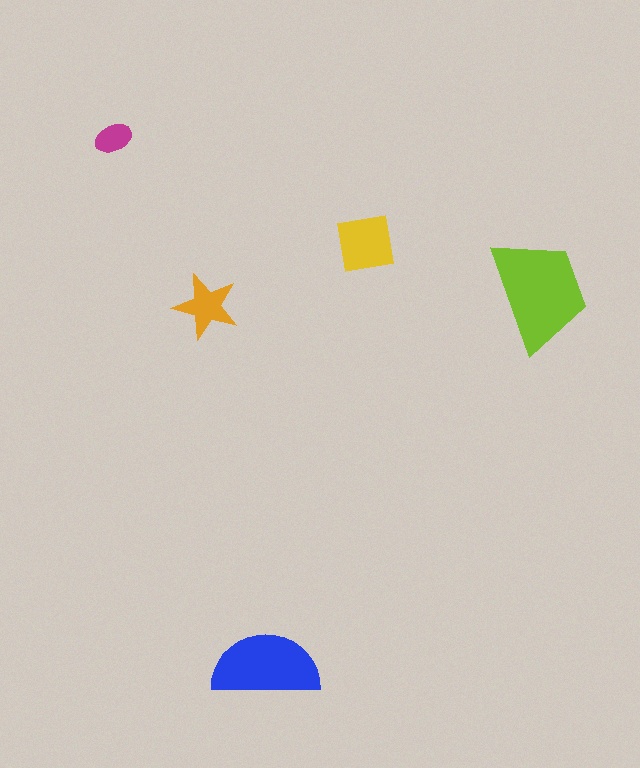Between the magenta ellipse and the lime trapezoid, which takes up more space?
The lime trapezoid.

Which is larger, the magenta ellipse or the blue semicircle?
The blue semicircle.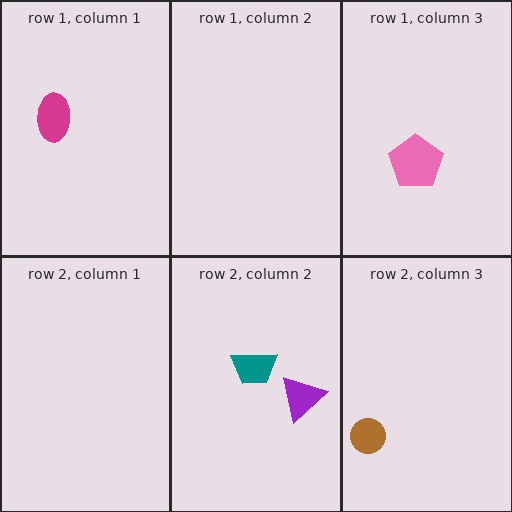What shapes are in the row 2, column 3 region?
The brown circle.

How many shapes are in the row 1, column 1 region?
1.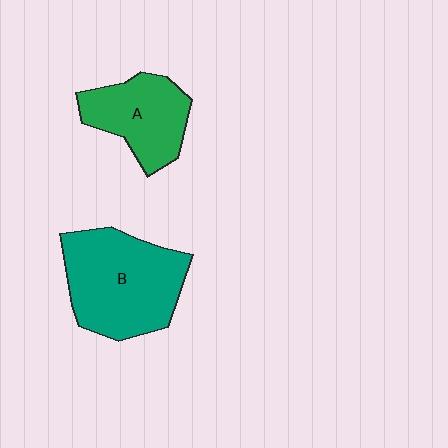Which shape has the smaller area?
Shape A (green).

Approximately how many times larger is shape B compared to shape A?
Approximately 1.5 times.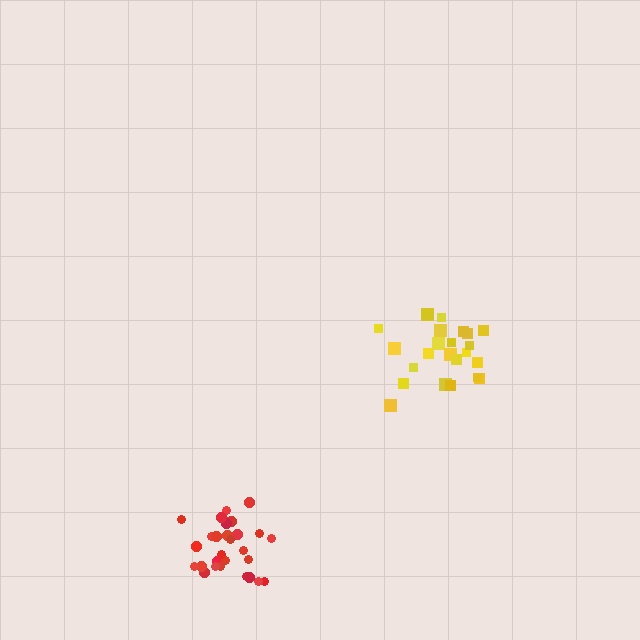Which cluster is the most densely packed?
Red.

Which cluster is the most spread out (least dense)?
Yellow.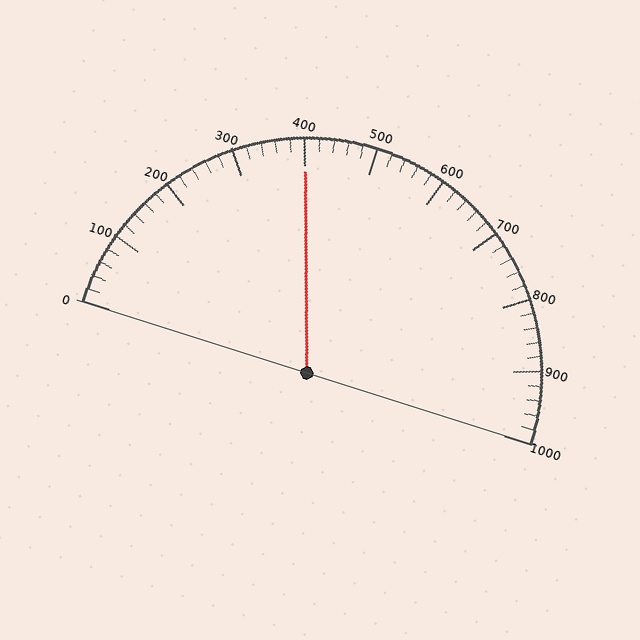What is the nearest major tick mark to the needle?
The nearest major tick mark is 400.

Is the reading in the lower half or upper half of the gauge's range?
The reading is in the lower half of the range (0 to 1000).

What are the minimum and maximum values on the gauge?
The gauge ranges from 0 to 1000.